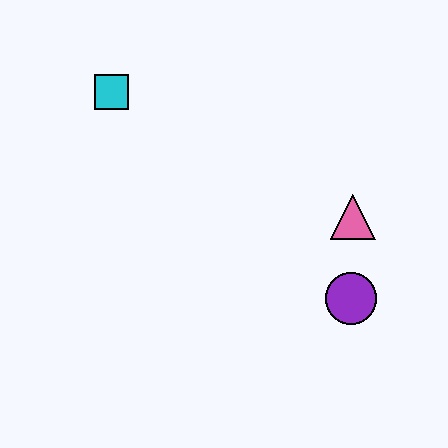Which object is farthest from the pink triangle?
The cyan square is farthest from the pink triangle.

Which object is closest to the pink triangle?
The purple circle is closest to the pink triangle.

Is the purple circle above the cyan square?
No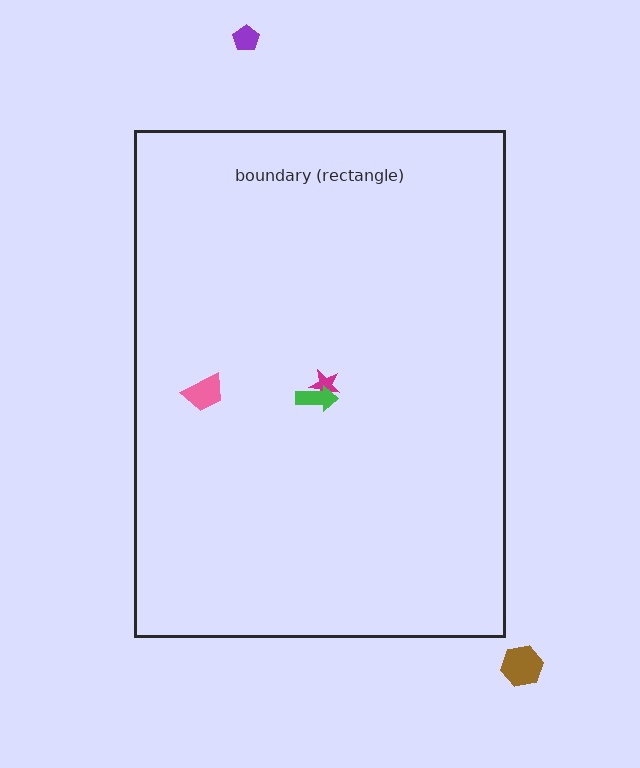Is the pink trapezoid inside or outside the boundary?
Inside.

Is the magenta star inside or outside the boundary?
Inside.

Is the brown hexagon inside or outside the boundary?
Outside.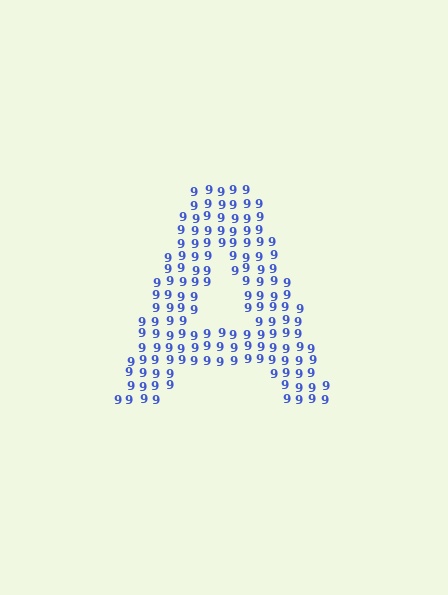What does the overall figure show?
The overall figure shows the letter A.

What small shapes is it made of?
It is made of small digit 9's.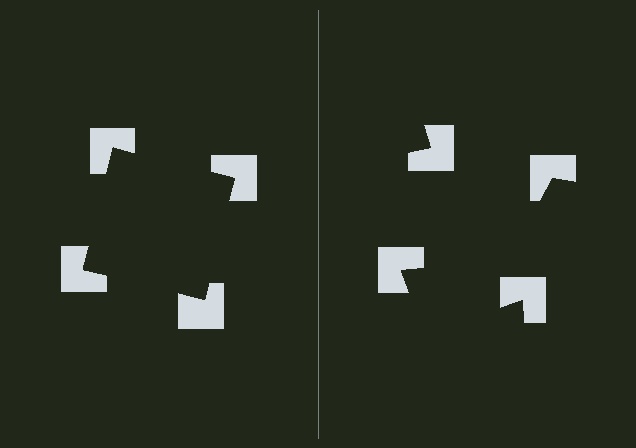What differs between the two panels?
The notched squares are positioned identically on both sides; only the wedge orientations differ. On the left they align to a square; on the right they are misaligned.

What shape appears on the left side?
An illusory square.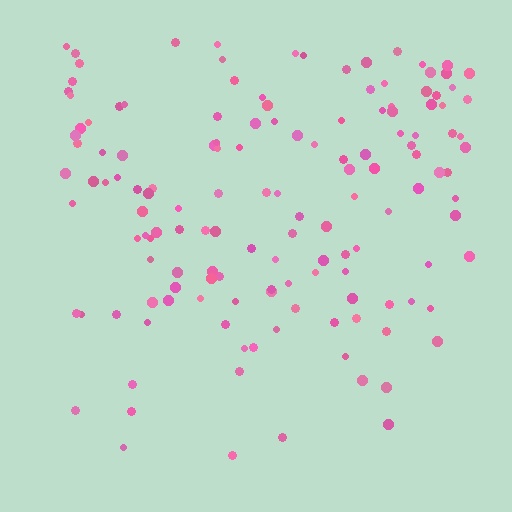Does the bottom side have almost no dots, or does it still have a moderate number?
Still a moderate number, just noticeably fewer than the top.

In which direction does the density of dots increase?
From bottom to top, with the top side densest.